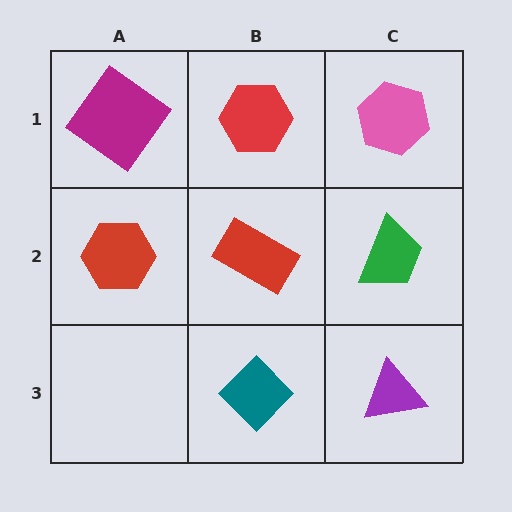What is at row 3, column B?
A teal diamond.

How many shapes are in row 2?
3 shapes.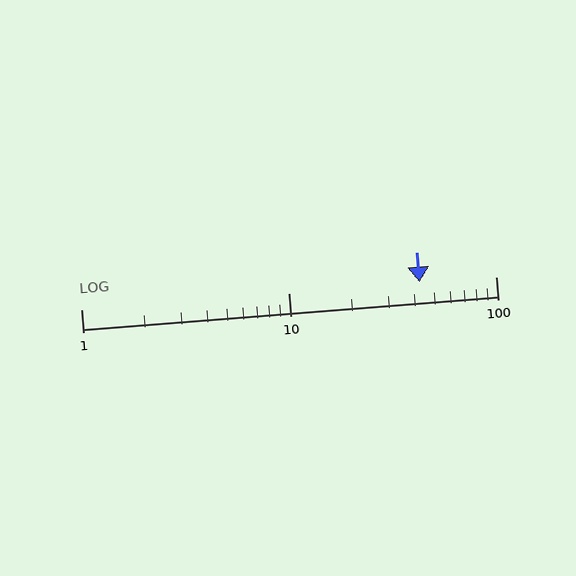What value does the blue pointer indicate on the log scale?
The pointer indicates approximately 43.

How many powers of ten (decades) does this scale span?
The scale spans 2 decades, from 1 to 100.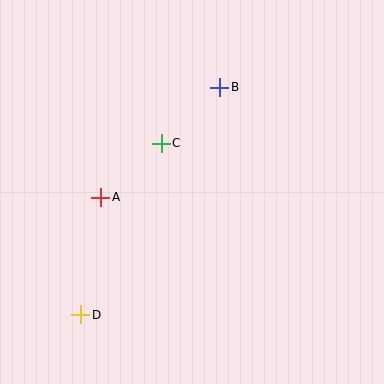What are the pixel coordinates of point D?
Point D is at (81, 315).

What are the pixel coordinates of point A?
Point A is at (101, 197).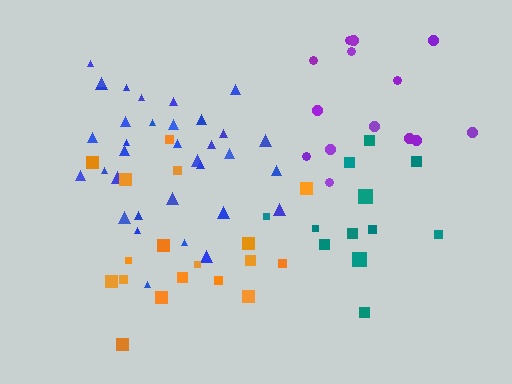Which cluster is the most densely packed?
Blue.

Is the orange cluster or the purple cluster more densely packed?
Purple.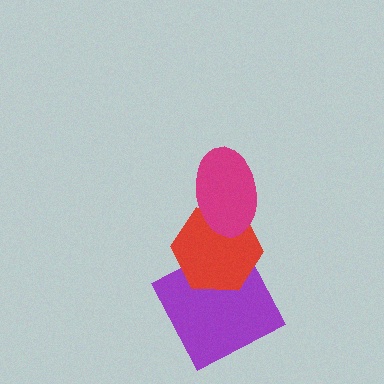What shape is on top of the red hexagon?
The magenta ellipse is on top of the red hexagon.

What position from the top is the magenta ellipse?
The magenta ellipse is 1st from the top.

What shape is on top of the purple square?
The red hexagon is on top of the purple square.